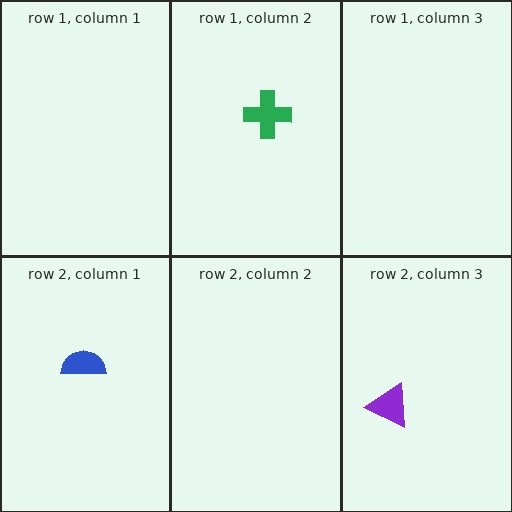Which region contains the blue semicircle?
The row 2, column 1 region.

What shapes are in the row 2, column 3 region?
The purple triangle.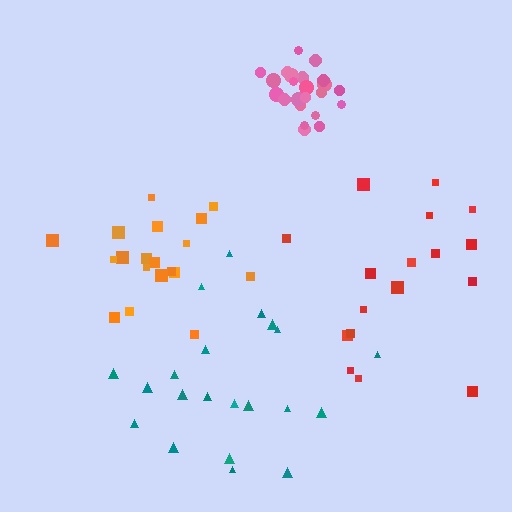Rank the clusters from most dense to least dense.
pink, orange, teal, red.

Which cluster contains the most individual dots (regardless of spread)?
Pink (23).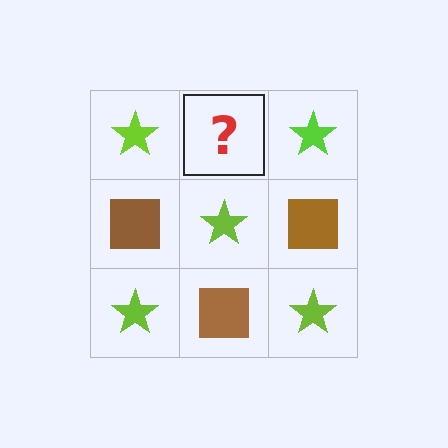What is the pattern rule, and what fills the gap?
The rule is that it alternates lime star and brown square in a checkerboard pattern. The gap should be filled with a brown square.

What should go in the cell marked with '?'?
The missing cell should contain a brown square.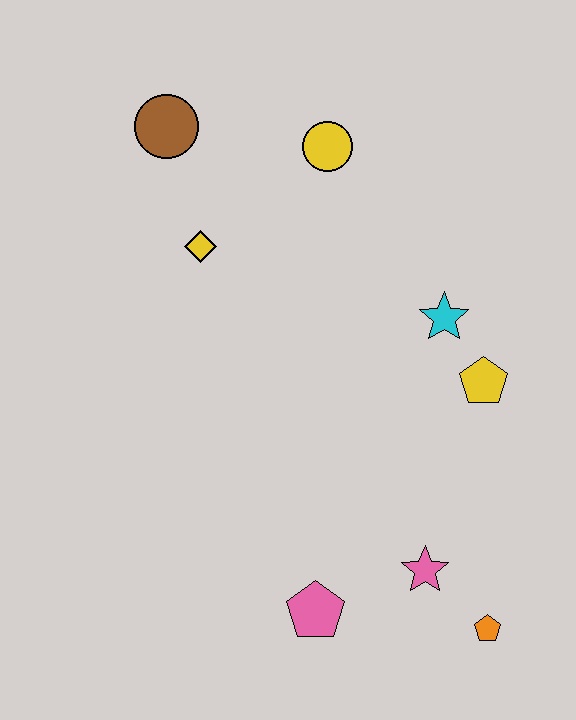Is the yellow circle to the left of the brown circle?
No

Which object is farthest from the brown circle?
The orange pentagon is farthest from the brown circle.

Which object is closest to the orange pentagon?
The pink star is closest to the orange pentagon.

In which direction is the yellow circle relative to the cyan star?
The yellow circle is above the cyan star.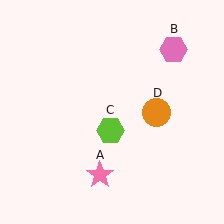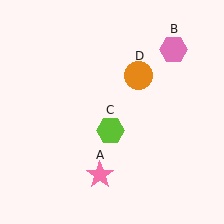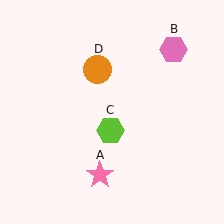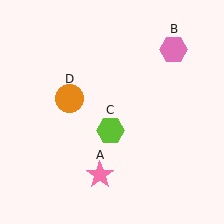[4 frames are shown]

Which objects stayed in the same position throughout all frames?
Pink star (object A) and pink hexagon (object B) and lime hexagon (object C) remained stationary.